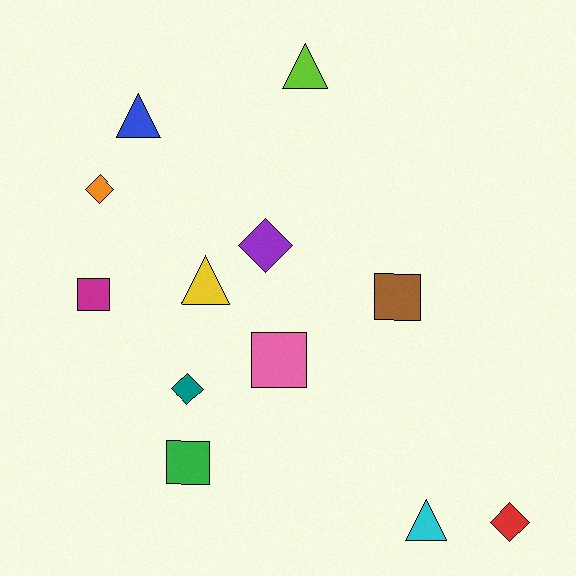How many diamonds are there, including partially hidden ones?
There are 4 diamonds.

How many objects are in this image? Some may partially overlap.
There are 12 objects.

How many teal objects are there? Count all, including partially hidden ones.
There is 1 teal object.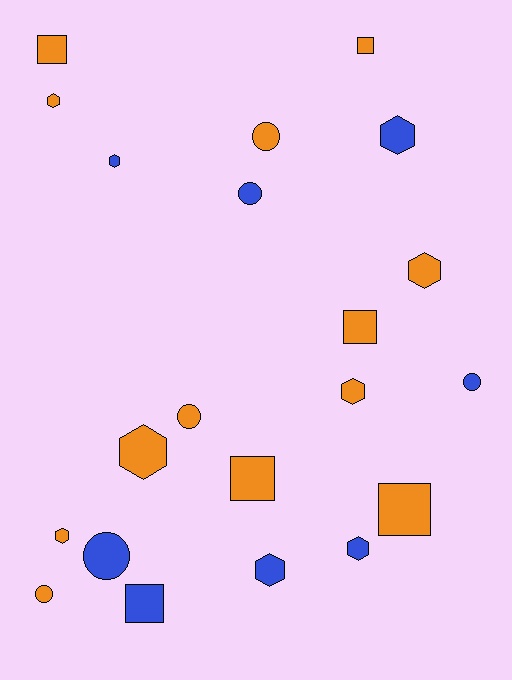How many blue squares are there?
There is 1 blue square.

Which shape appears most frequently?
Hexagon, with 9 objects.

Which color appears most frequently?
Orange, with 13 objects.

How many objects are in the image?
There are 21 objects.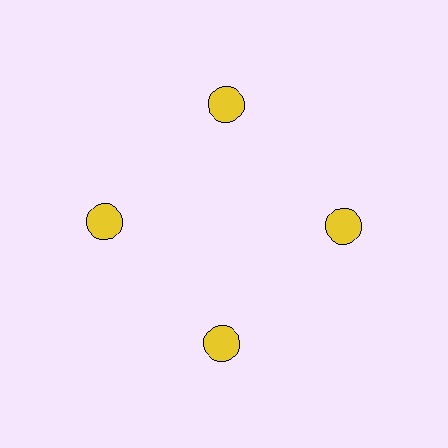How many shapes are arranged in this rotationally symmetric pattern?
There are 4 shapes, arranged in 4 groups of 1.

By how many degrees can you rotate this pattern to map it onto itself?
The pattern maps onto itself every 90 degrees of rotation.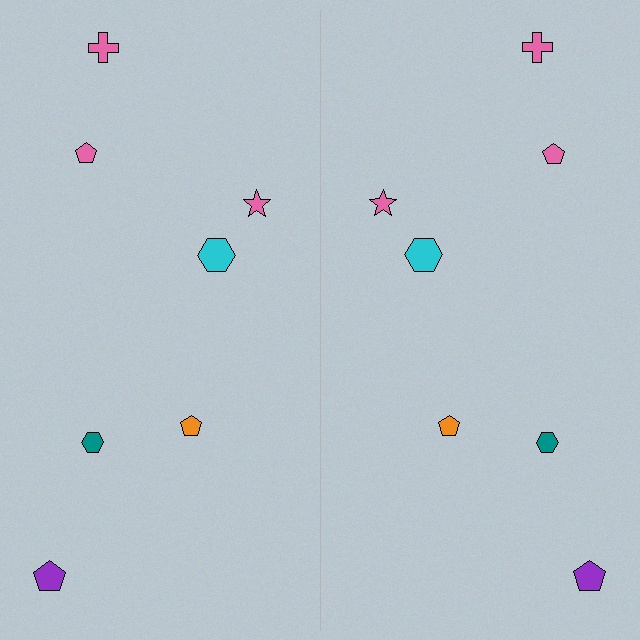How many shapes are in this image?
There are 14 shapes in this image.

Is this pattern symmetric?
Yes, this pattern has bilateral (reflection) symmetry.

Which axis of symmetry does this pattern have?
The pattern has a vertical axis of symmetry running through the center of the image.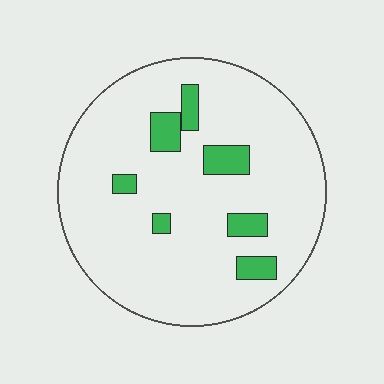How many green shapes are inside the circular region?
7.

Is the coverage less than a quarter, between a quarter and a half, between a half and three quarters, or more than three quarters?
Less than a quarter.